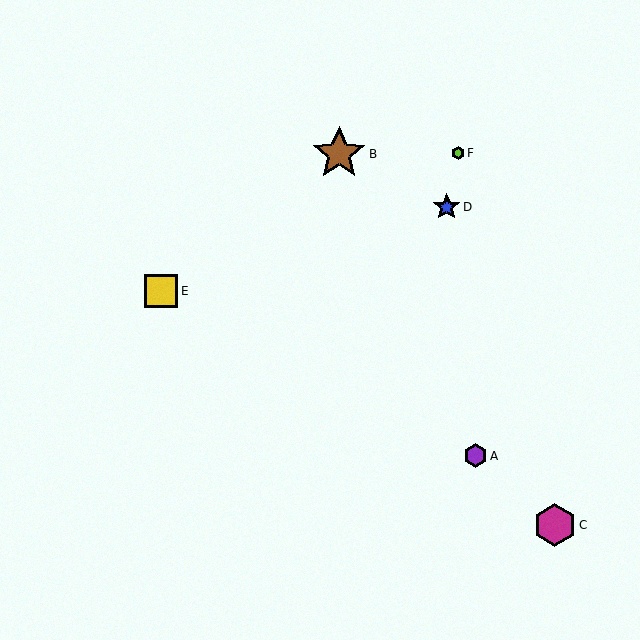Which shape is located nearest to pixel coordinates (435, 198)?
The blue star (labeled D) at (447, 207) is nearest to that location.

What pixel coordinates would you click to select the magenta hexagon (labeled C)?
Click at (555, 525) to select the magenta hexagon C.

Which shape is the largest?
The brown star (labeled B) is the largest.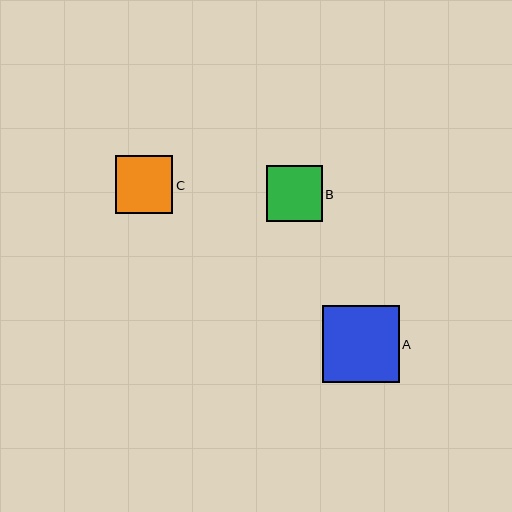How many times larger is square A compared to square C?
Square A is approximately 1.3 times the size of square C.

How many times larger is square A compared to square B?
Square A is approximately 1.4 times the size of square B.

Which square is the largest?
Square A is the largest with a size of approximately 77 pixels.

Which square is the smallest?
Square B is the smallest with a size of approximately 56 pixels.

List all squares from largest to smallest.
From largest to smallest: A, C, B.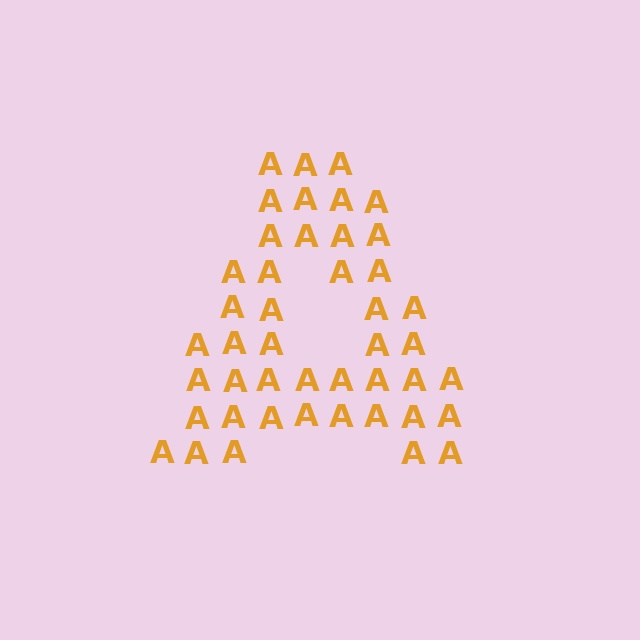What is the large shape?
The large shape is the letter A.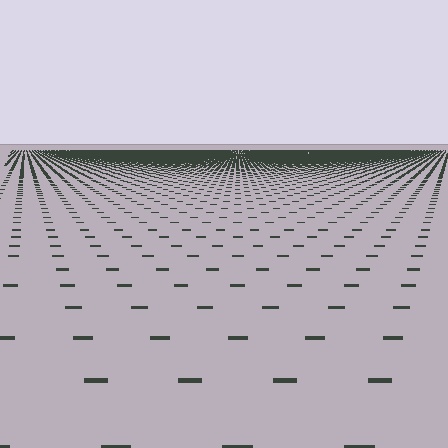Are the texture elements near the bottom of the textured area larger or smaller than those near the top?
Larger. Near the bottom, elements are closer to the viewer and appear at a bigger on-screen size.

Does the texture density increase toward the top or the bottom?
Density increases toward the top.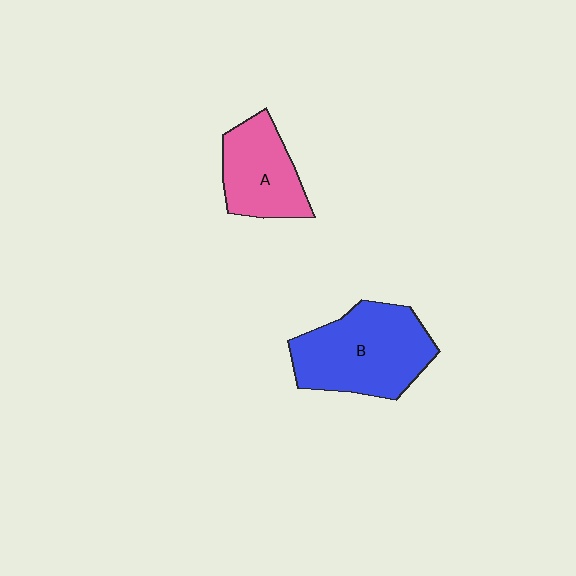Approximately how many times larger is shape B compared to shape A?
Approximately 1.5 times.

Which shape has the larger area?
Shape B (blue).